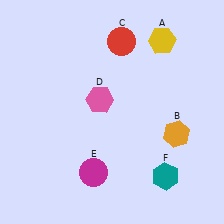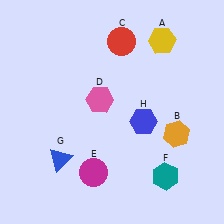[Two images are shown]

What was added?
A blue triangle (G), a blue hexagon (H) were added in Image 2.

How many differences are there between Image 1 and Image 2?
There are 2 differences between the two images.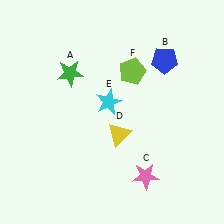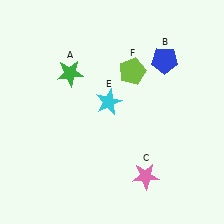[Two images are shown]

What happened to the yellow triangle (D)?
The yellow triangle (D) was removed in Image 2. It was in the bottom-right area of Image 1.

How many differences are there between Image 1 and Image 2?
There is 1 difference between the two images.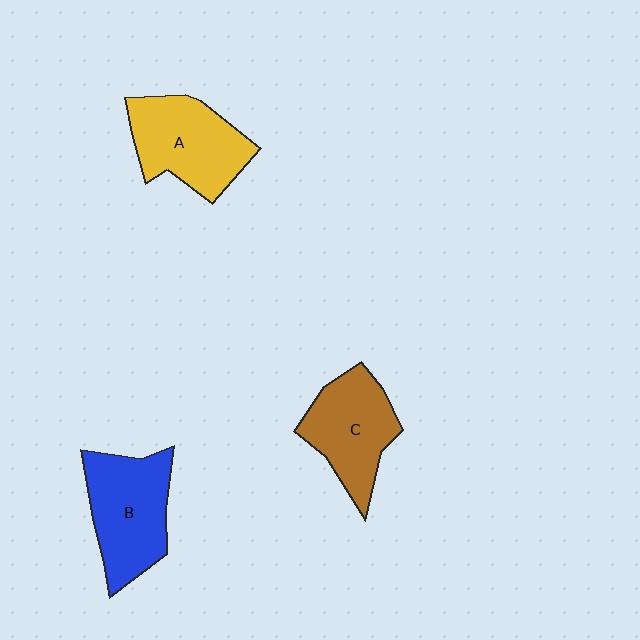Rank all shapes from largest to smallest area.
From largest to smallest: B (blue), A (yellow), C (brown).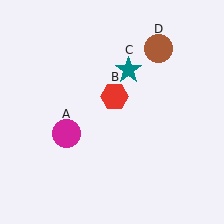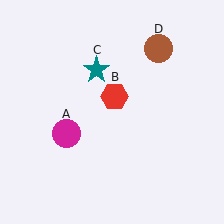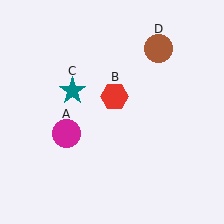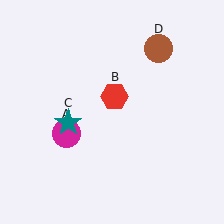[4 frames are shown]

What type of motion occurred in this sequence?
The teal star (object C) rotated counterclockwise around the center of the scene.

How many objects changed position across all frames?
1 object changed position: teal star (object C).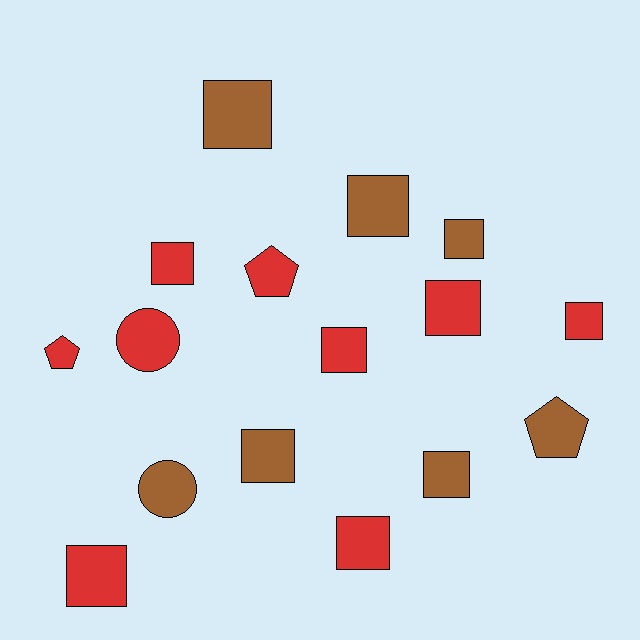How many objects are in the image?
There are 16 objects.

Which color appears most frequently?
Red, with 9 objects.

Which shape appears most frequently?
Square, with 11 objects.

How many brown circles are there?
There is 1 brown circle.